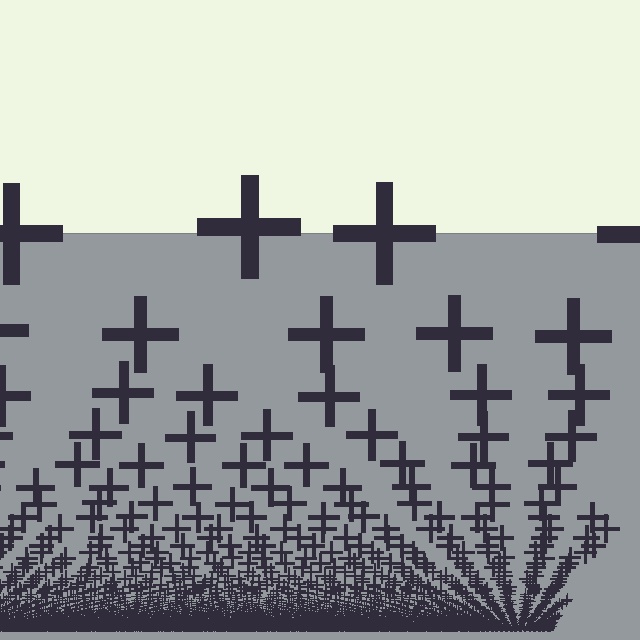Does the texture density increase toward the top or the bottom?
Density increases toward the bottom.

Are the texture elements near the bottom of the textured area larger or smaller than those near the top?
Smaller. The gradient is inverted — elements near the bottom are smaller and denser.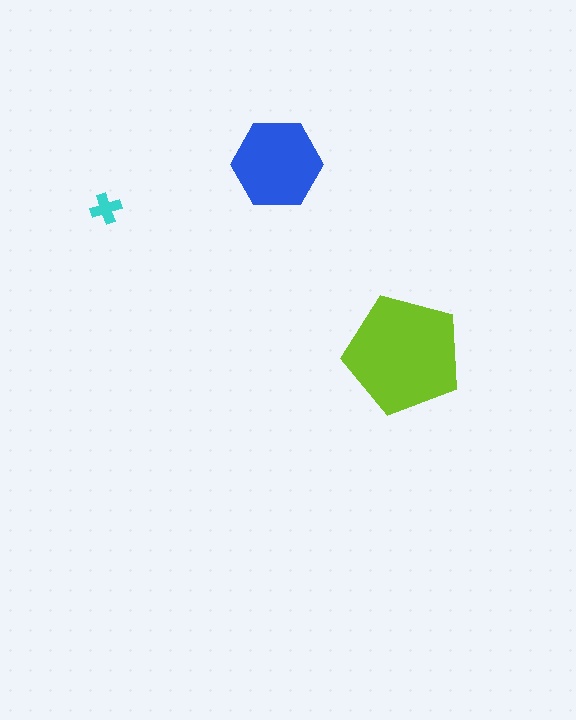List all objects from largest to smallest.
The lime pentagon, the blue hexagon, the cyan cross.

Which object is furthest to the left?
The cyan cross is leftmost.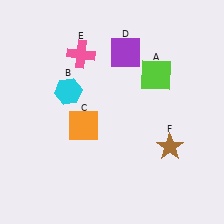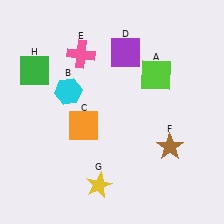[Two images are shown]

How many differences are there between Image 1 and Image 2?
There are 2 differences between the two images.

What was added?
A yellow star (G), a green square (H) were added in Image 2.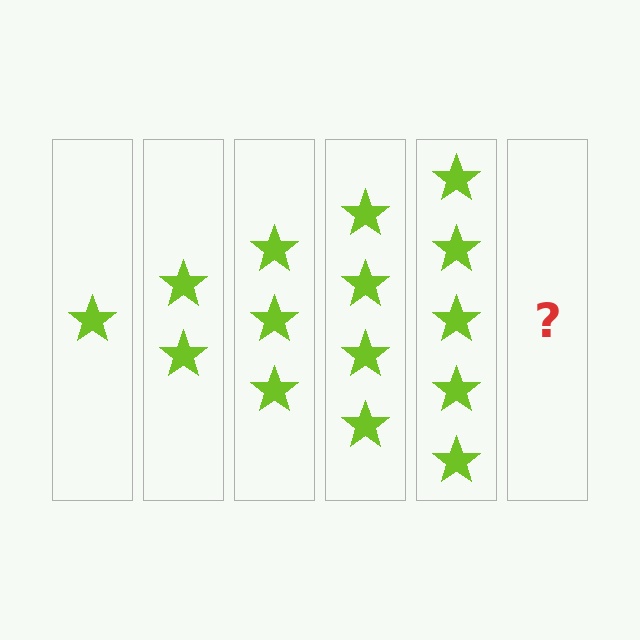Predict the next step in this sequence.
The next step is 6 stars.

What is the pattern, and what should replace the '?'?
The pattern is that each step adds one more star. The '?' should be 6 stars.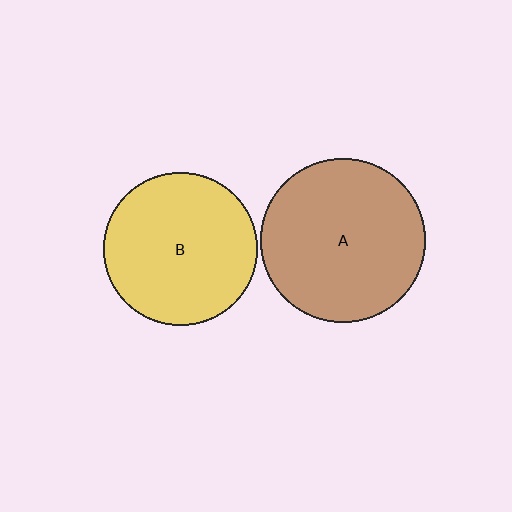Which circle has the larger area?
Circle A (brown).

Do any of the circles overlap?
No, none of the circles overlap.